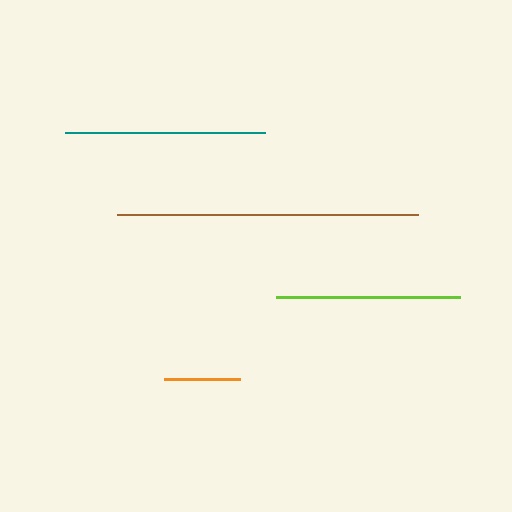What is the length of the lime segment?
The lime segment is approximately 184 pixels long.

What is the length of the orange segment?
The orange segment is approximately 76 pixels long.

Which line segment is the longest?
The brown line is the longest at approximately 301 pixels.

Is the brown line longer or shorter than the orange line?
The brown line is longer than the orange line.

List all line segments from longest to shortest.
From longest to shortest: brown, teal, lime, orange.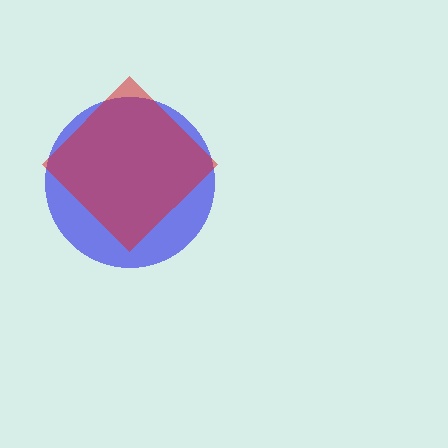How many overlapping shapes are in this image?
There are 2 overlapping shapes in the image.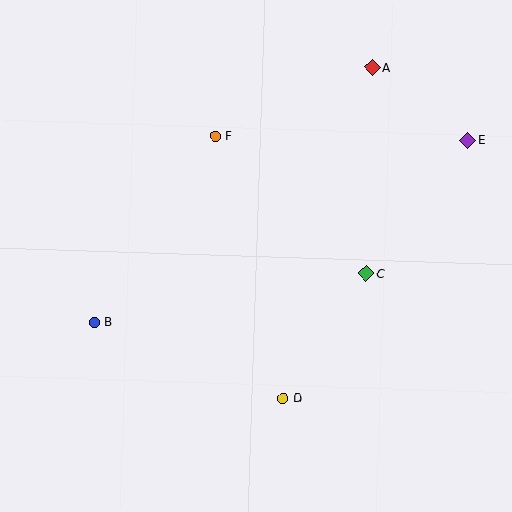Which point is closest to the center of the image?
Point C at (366, 273) is closest to the center.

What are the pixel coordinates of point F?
Point F is at (215, 136).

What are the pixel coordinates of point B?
Point B is at (94, 322).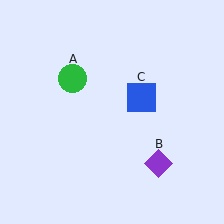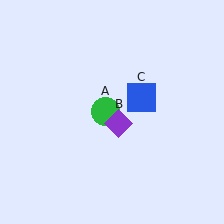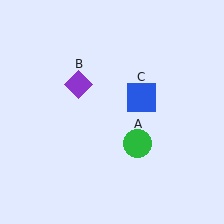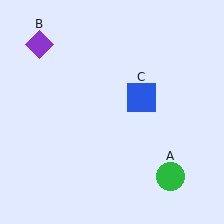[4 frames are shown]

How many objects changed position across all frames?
2 objects changed position: green circle (object A), purple diamond (object B).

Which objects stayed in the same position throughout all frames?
Blue square (object C) remained stationary.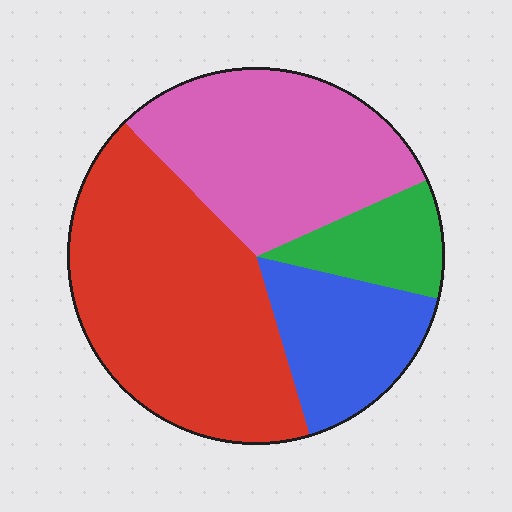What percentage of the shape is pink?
Pink takes up about one third (1/3) of the shape.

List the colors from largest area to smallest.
From largest to smallest: red, pink, blue, green.